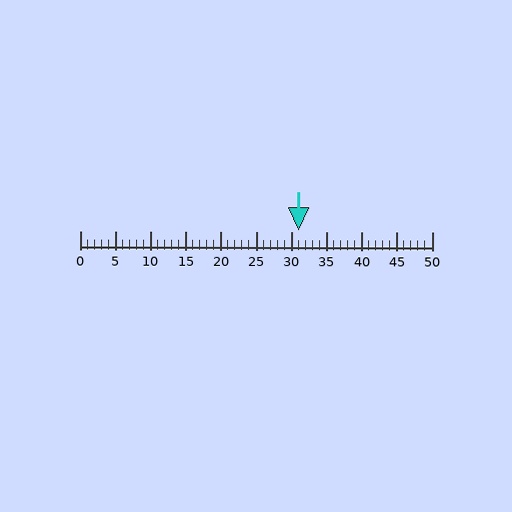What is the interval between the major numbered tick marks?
The major tick marks are spaced 5 units apart.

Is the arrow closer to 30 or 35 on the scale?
The arrow is closer to 30.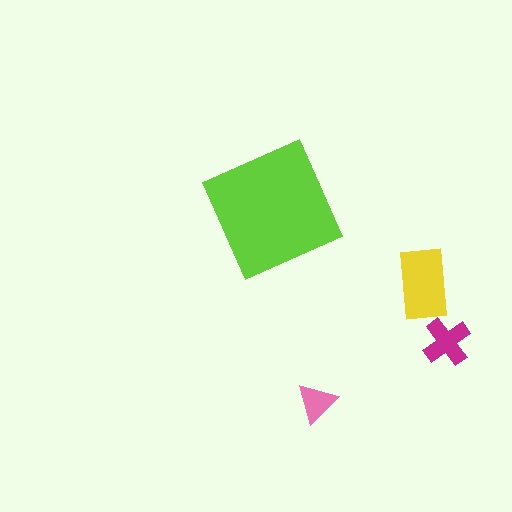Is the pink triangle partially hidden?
No, the pink triangle is fully visible.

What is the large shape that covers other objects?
A lime diamond.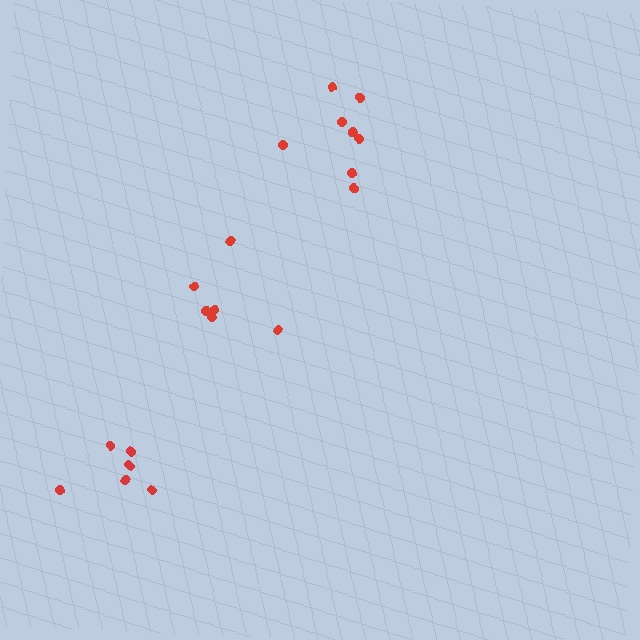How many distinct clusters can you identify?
There are 3 distinct clusters.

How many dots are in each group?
Group 1: 8 dots, Group 2: 6 dots, Group 3: 7 dots (21 total).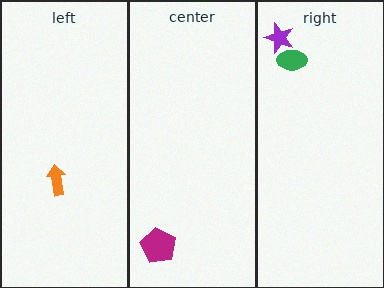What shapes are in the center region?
The magenta pentagon.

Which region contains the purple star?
The right region.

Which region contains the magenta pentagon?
The center region.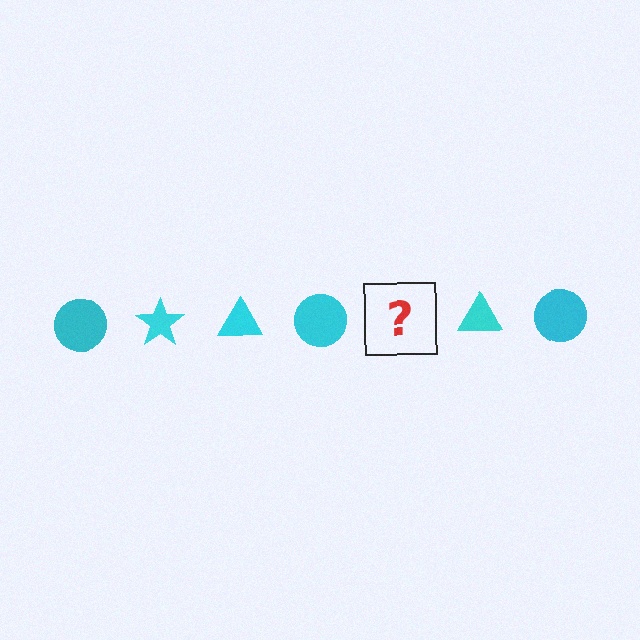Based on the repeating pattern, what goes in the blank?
The blank should be a cyan star.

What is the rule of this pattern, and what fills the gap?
The rule is that the pattern cycles through circle, star, triangle shapes in cyan. The gap should be filled with a cyan star.